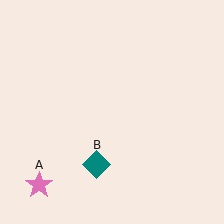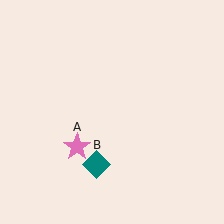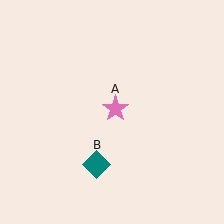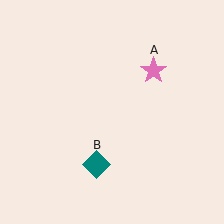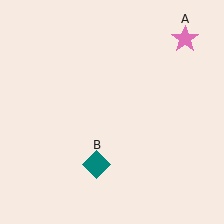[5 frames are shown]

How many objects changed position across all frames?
1 object changed position: pink star (object A).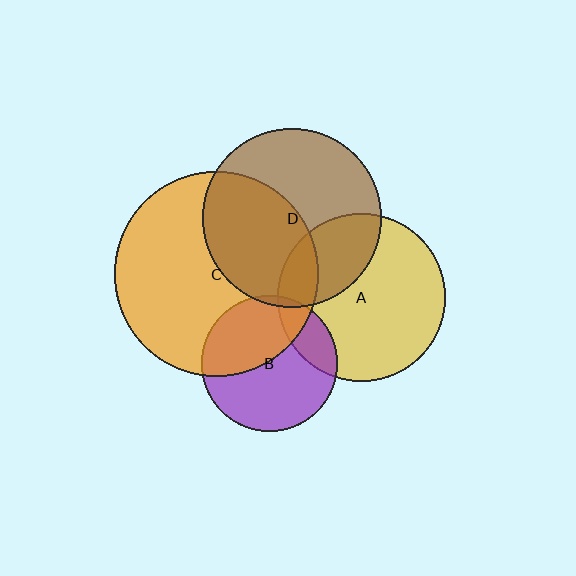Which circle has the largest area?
Circle C (orange).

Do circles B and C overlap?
Yes.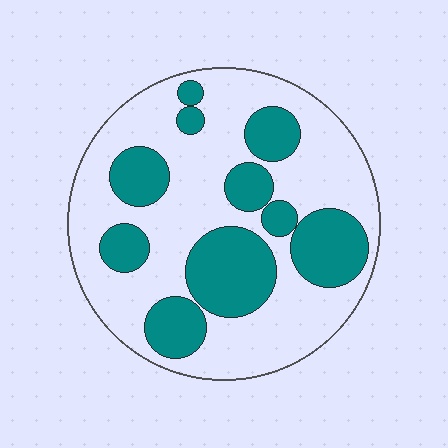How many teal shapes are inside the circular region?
10.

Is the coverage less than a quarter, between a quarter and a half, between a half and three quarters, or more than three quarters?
Between a quarter and a half.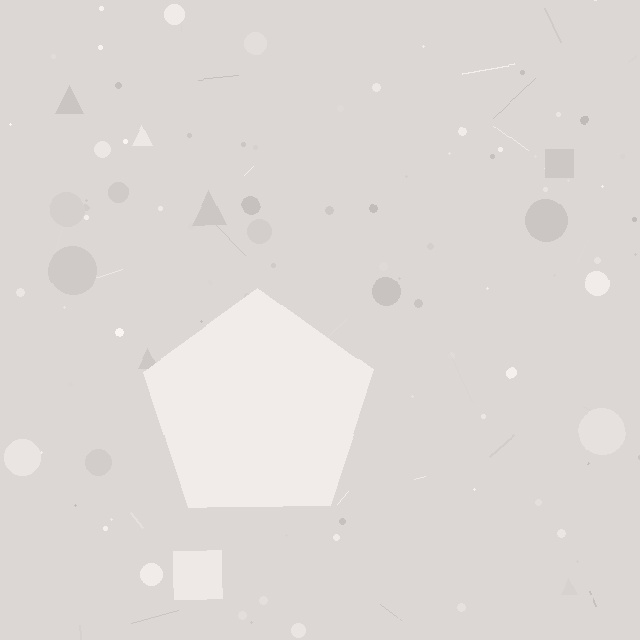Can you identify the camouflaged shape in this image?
The camouflaged shape is a pentagon.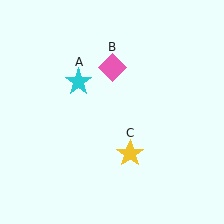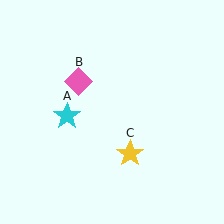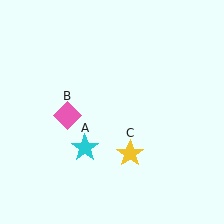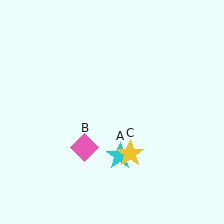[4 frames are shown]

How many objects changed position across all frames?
2 objects changed position: cyan star (object A), pink diamond (object B).